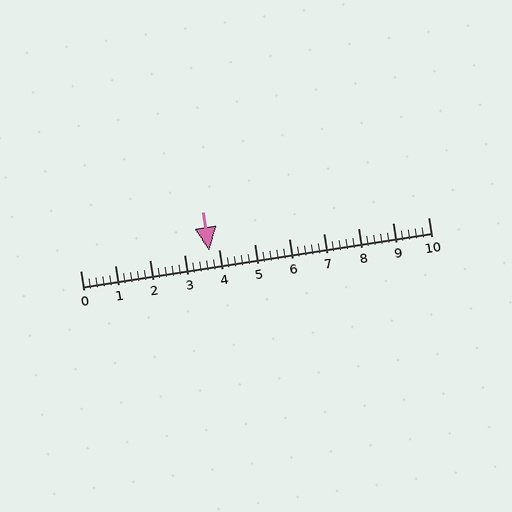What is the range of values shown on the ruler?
The ruler shows values from 0 to 10.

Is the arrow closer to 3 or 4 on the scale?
The arrow is closer to 4.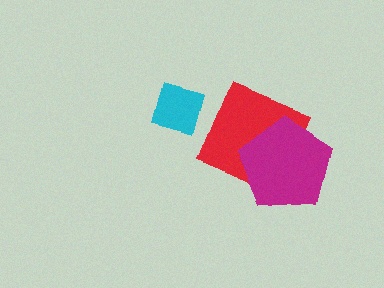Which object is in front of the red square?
The magenta pentagon is in front of the red square.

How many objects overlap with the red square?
1 object overlaps with the red square.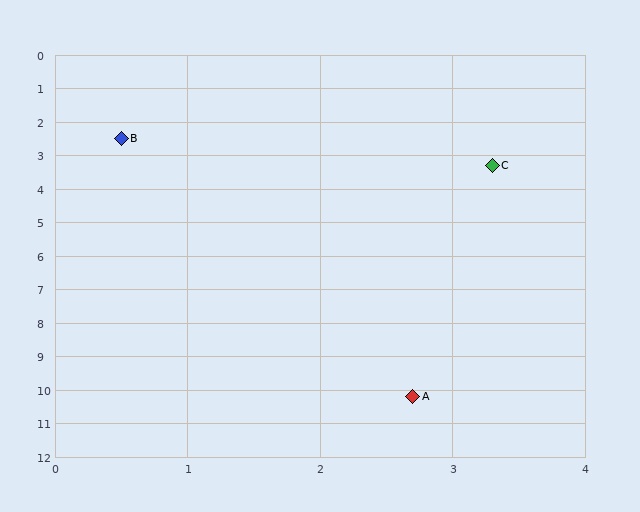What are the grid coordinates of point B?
Point B is at approximately (0.5, 2.5).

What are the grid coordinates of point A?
Point A is at approximately (2.7, 10.2).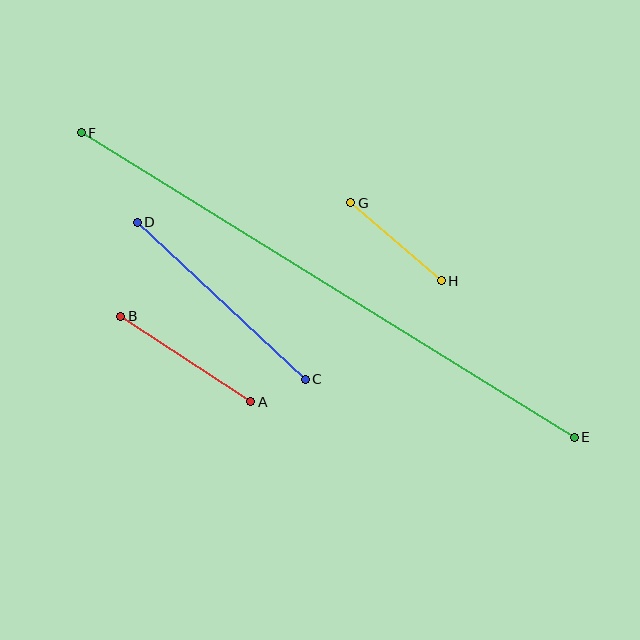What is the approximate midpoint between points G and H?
The midpoint is at approximately (396, 242) pixels.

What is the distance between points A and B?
The distance is approximately 156 pixels.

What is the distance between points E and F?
The distance is approximately 579 pixels.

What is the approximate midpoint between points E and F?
The midpoint is at approximately (328, 285) pixels.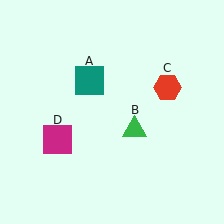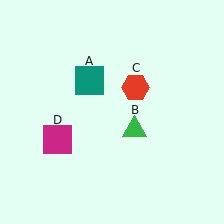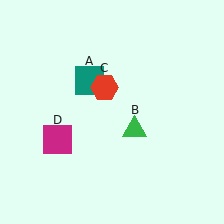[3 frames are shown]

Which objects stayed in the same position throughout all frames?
Teal square (object A) and green triangle (object B) and magenta square (object D) remained stationary.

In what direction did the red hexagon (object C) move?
The red hexagon (object C) moved left.